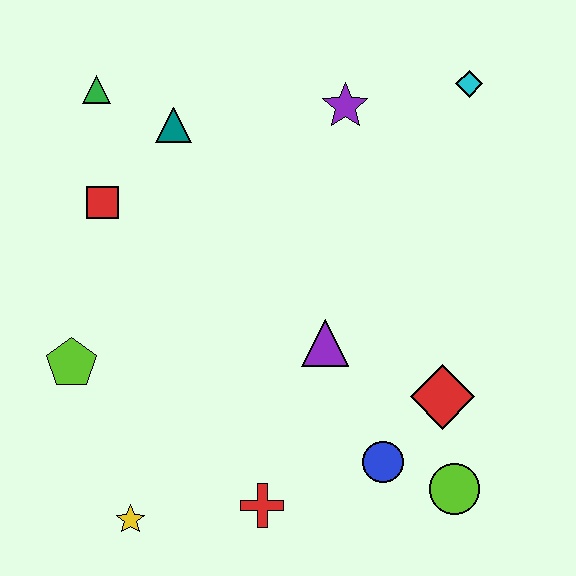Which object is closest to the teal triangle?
The green triangle is closest to the teal triangle.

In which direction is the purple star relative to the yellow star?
The purple star is above the yellow star.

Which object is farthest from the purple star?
The yellow star is farthest from the purple star.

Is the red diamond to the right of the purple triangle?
Yes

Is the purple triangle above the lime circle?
Yes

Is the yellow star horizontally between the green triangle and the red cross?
Yes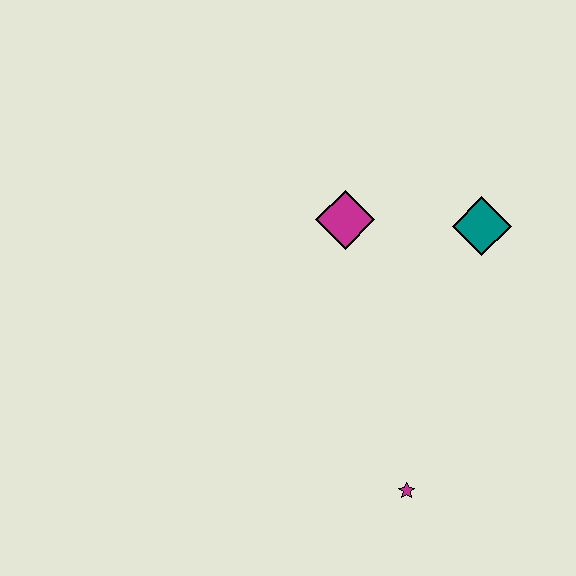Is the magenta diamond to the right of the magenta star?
No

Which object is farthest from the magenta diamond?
The magenta star is farthest from the magenta diamond.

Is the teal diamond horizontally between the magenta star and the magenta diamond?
No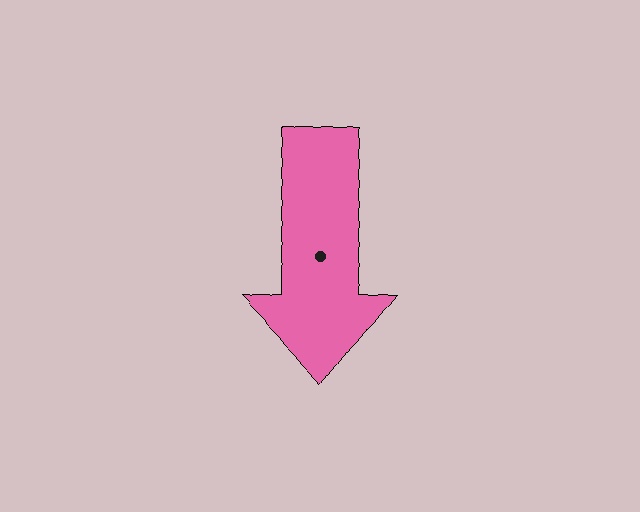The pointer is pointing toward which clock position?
Roughly 6 o'clock.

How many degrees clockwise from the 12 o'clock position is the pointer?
Approximately 177 degrees.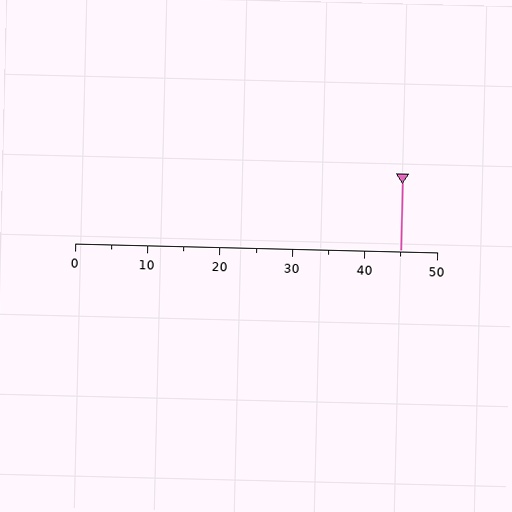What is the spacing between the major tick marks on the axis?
The major ticks are spaced 10 apart.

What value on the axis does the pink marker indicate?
The marker indicates approximately 45.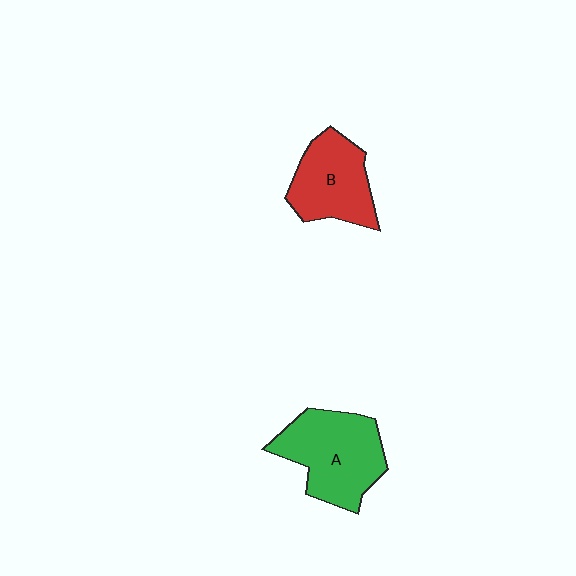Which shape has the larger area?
Shape A (green).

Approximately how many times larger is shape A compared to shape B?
Approximately 1.3 times.